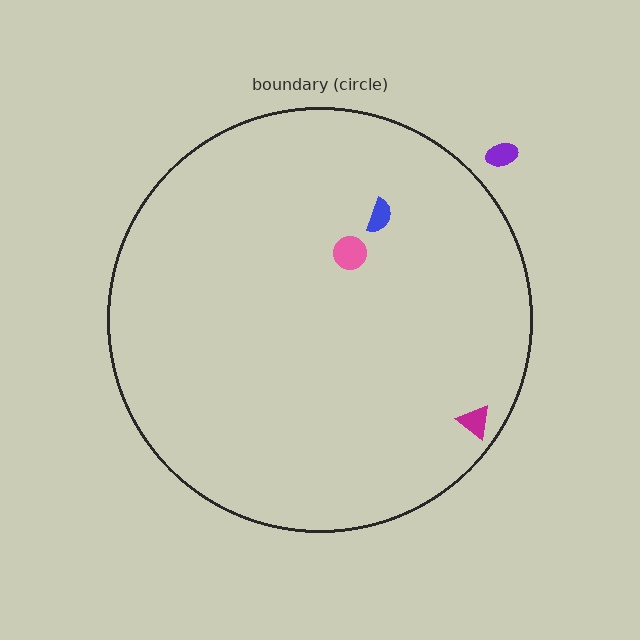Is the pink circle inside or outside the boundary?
Inside.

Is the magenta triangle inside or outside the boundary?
Inside.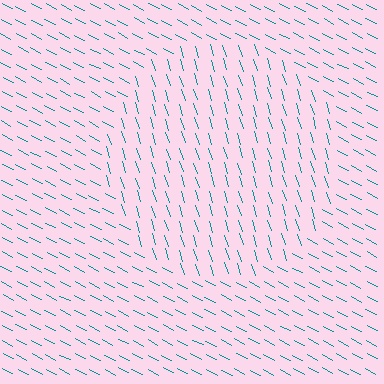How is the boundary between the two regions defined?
The boundary is defined purely by a change in line orientation (approximately 45 degrees difference). All lines are the same color and thickness.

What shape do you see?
I see a circle.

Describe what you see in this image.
The image is filled with small teal line segments. A circle region in the image has lines oriented differently from the surrounding lines, creating a visible texture boundary.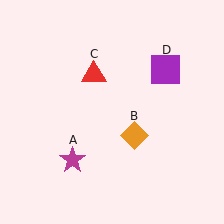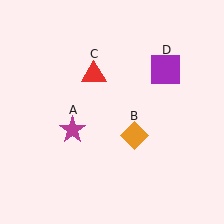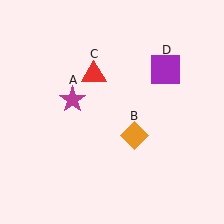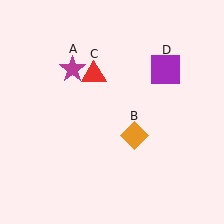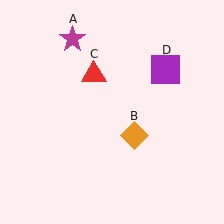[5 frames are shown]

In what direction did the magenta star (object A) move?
The magenta star (object A) moved up.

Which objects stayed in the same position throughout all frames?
Orange diamond (object B) and red triangle (object C) and purple square (object D) remained stationary.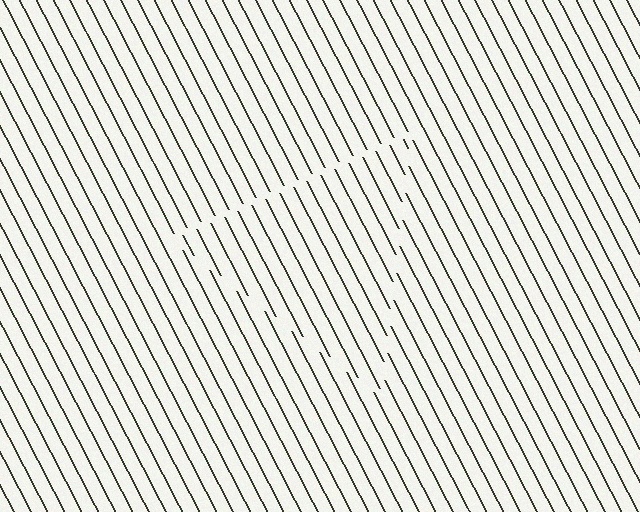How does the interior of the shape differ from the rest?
The interior of the shape contains the same grating, shifted by half a period — the contour is defined by the phase discontinuity where line-ends from the inner and outer gratings abut.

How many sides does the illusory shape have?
3 sides — the line-ends trace a triangle.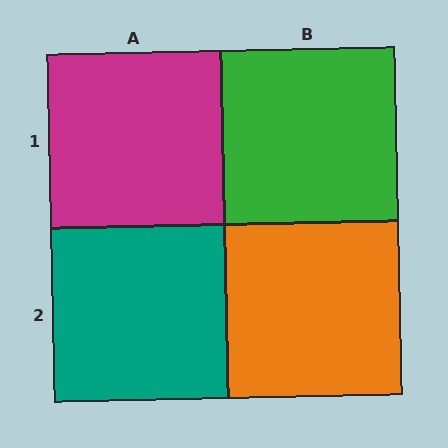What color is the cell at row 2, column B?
Orange.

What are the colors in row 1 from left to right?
Magenta, green.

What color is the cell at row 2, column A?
Teal.